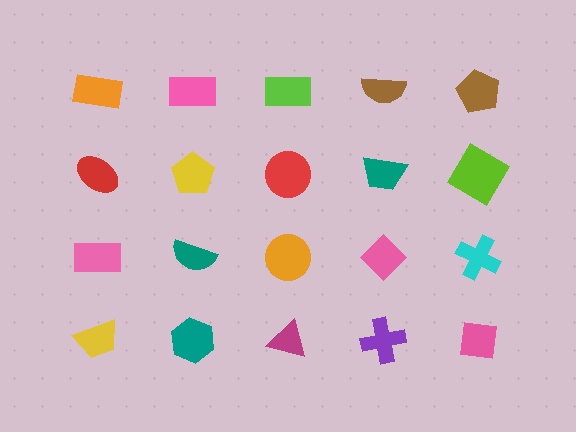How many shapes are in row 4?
5 shapes.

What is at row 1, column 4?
A brown semicircle.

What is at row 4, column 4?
A purple cross.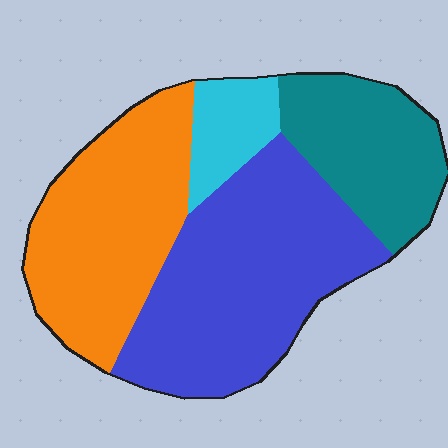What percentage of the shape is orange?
Orange covers roughly 30% of the shape.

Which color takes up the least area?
Cyan, at roughly 10%.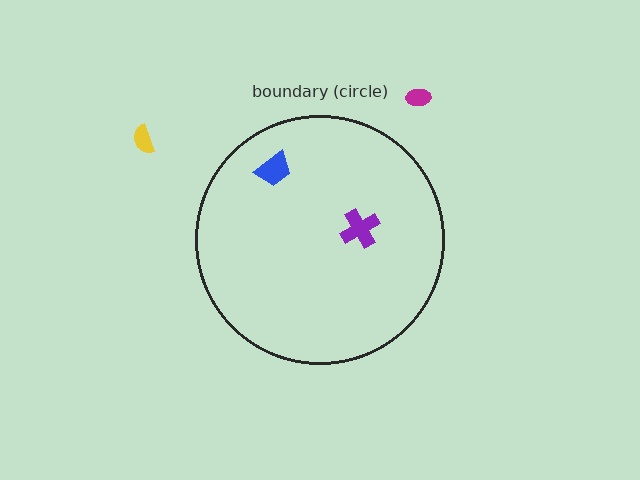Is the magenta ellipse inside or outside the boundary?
Outside.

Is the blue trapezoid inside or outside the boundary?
Inside.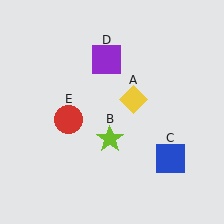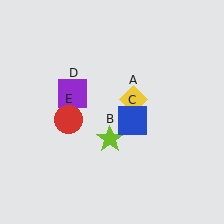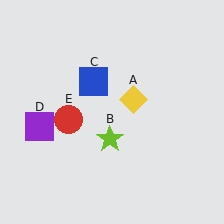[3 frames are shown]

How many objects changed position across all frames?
2 objects changed position: blue square (object C), purple square (object D).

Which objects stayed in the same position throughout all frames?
Yellow diamond (object A) and lime star (object B) and red circle (object E) remained stationary.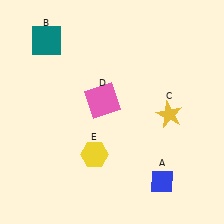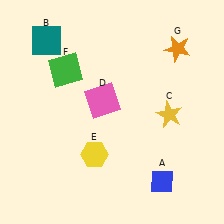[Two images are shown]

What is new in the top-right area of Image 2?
An orange star (G) was added in the top-right area of Image 2.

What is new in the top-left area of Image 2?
A green square (F) was added in the top-left area of Image 2.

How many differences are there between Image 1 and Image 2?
There are 2 differences between the two images.